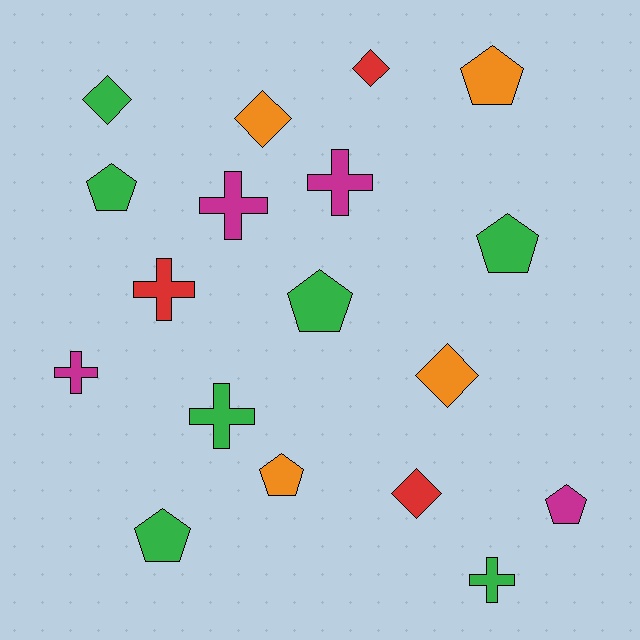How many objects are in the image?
There are 18 objects.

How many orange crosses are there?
There are no orange crosses.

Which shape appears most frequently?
Pentagon, with 7 objects.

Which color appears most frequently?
Green, with 7 objects.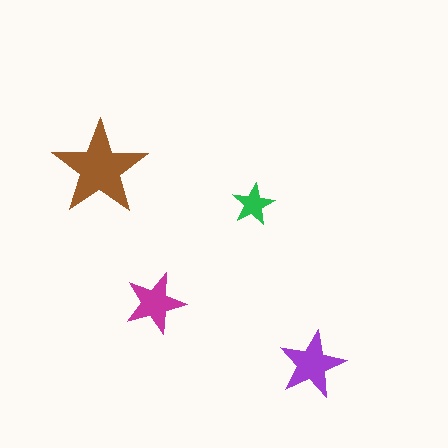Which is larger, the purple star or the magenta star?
The purple one.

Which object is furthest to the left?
The brown star is leftmost.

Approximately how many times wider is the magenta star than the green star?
About 1.5 times wider.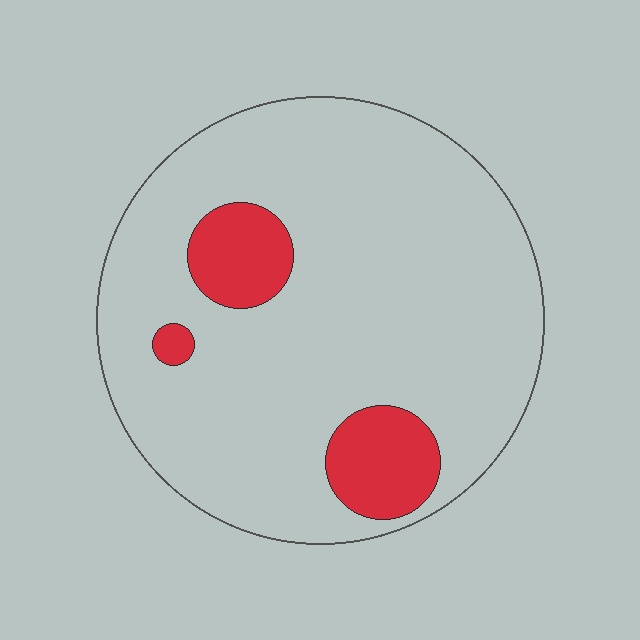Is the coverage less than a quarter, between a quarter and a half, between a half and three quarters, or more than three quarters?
Less than a quarter.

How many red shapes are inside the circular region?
3.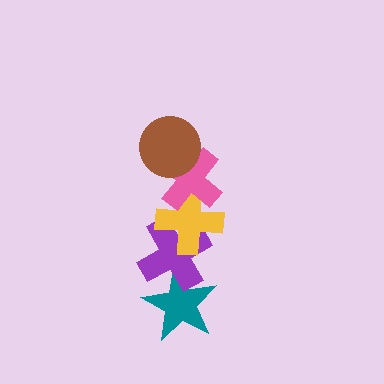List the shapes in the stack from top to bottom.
From top to bottom: the brown circle, the pink cross, the yellow cross, the purple cross, the teal star.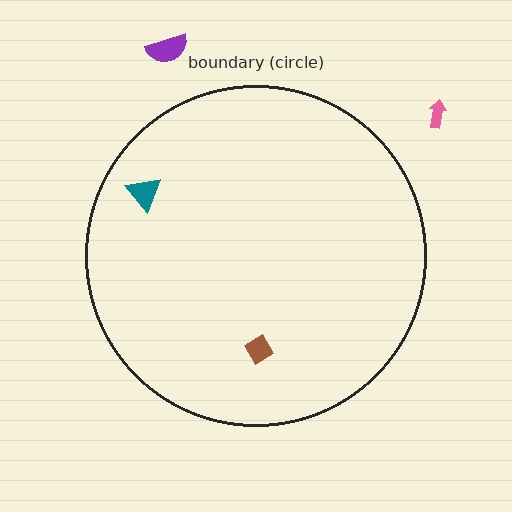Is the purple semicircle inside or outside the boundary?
Outside.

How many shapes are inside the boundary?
2 inside, 2 outside.